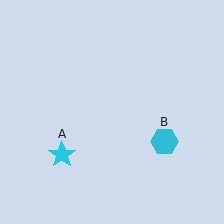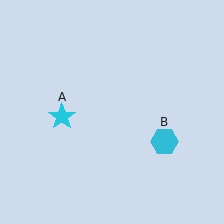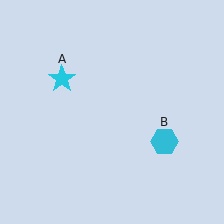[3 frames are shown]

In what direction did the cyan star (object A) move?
The cyan star (object A) moved up.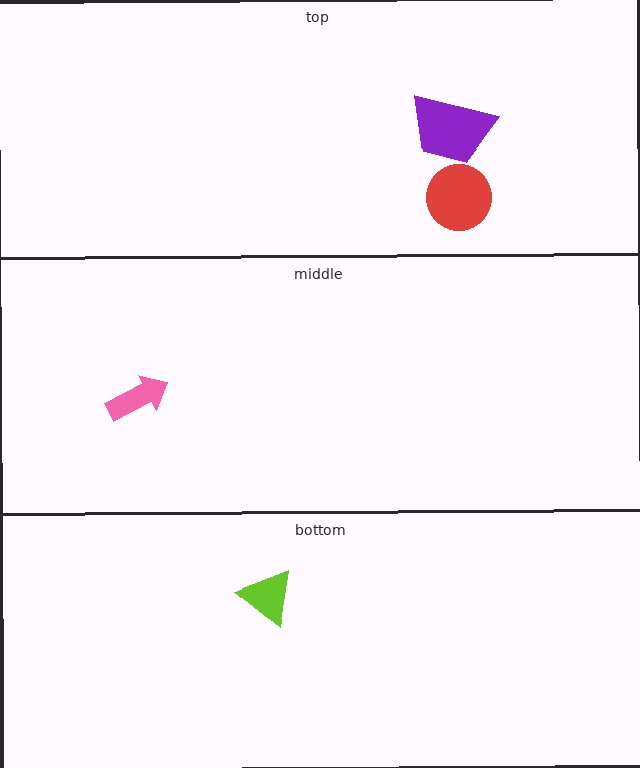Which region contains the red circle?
The top region.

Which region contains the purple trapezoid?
The top region.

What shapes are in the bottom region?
The lime triangle.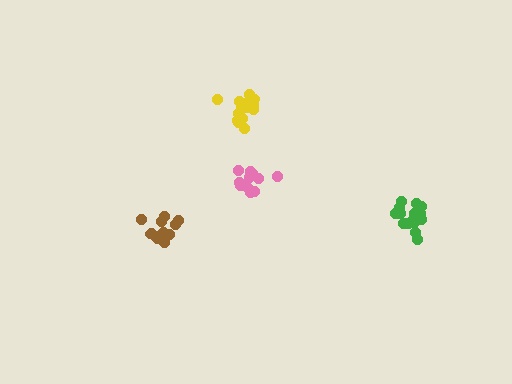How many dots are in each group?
Group 1: 16 dots, Group 2: 12 dots, Group 3: 12 dots, Group 4: 16 dots (56 total).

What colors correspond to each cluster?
The clusters are colored: green, brown, pink, yellow.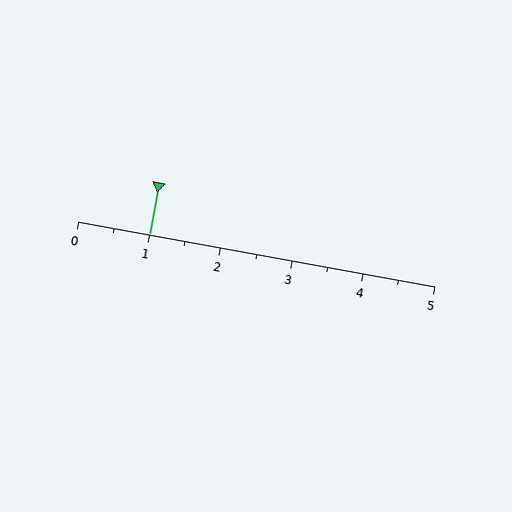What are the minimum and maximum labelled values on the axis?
The axis runs from 0 to 5.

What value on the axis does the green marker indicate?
The marker indicates approximately 1.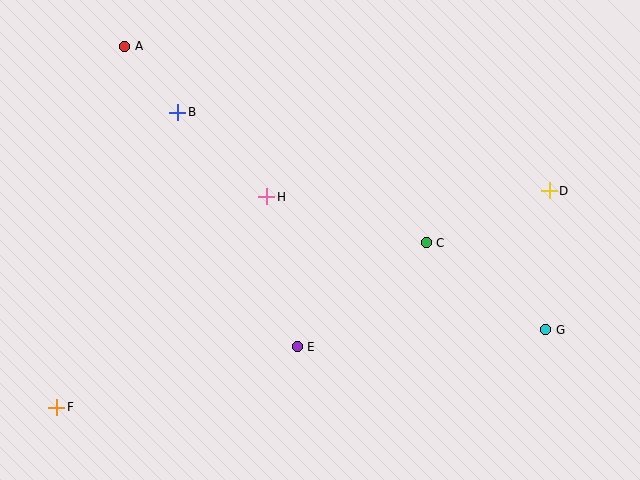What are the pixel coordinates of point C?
Point C is at (426, 243).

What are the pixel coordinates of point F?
Point F is at (57, 407).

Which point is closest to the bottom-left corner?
Point F is closest to the bottom-left corner.